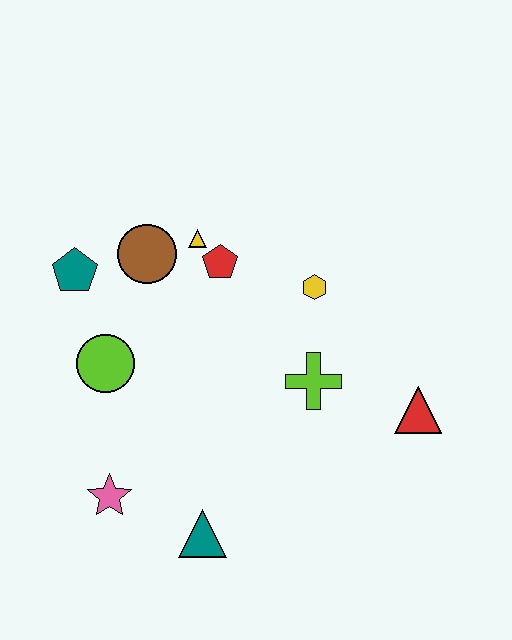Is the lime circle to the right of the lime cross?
No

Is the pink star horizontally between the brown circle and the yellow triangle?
No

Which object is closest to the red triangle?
The lime cross is closest to the red triangle.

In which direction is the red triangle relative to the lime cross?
The red triangle is to the right of the lime cross.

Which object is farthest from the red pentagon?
The teal triangle is farthest from the red pentagon.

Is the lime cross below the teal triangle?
No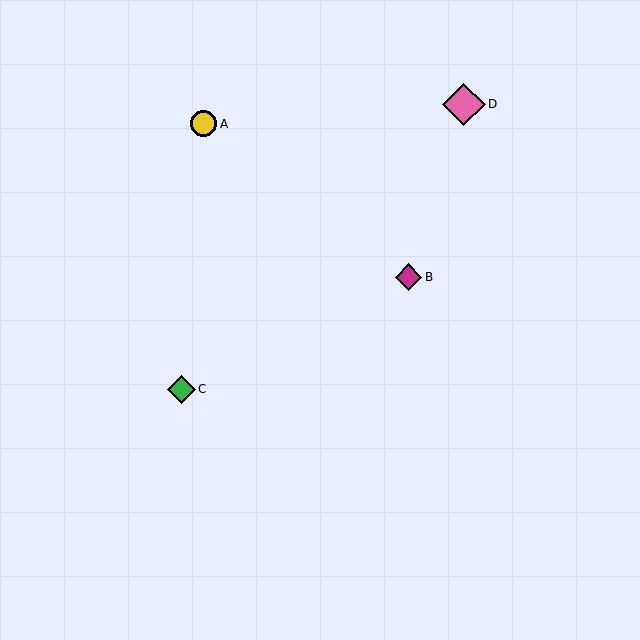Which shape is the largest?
The pink diamond (labeled D) is the largest.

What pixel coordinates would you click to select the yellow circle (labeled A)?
Click at (204, 124) to select the yellow circle A.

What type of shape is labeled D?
Shape D is a pink diamond.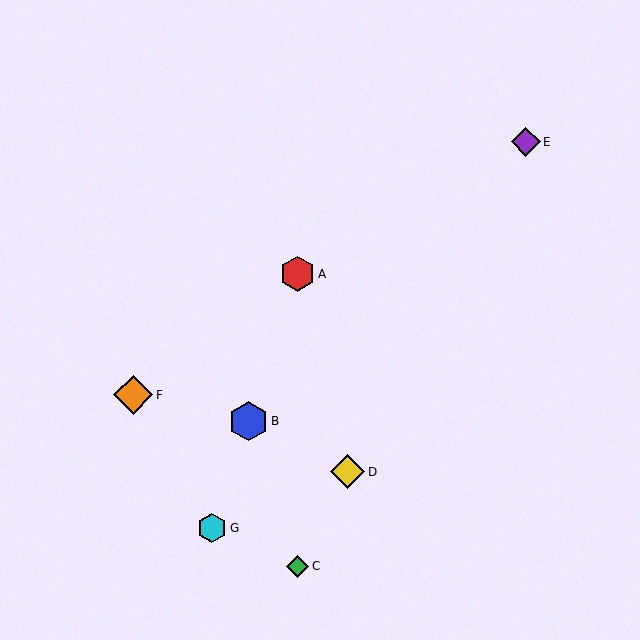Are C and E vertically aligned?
No, C is at x≈297 and E is at x≈526.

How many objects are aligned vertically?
2 objects (A, C) are aligned vertically.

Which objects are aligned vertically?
Objects A, C are aligned vertically.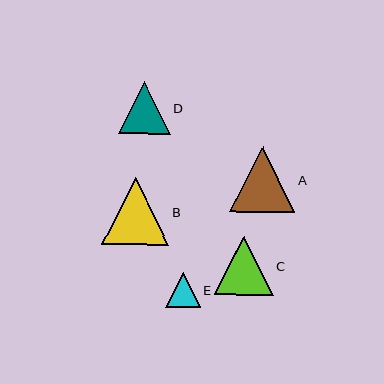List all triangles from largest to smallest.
From largest to smallest: B, A, C, D, E.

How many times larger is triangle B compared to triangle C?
Triangle B is approximately 1.1 times the size of triangle C.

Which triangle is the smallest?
Triangle E is the smallest with a size of approximately 34 pixels.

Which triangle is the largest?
Triangle B is the largest with a size of approximately 67 pixels.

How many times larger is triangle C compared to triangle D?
Triangle C is approximately 1.1 times the size of triangle D.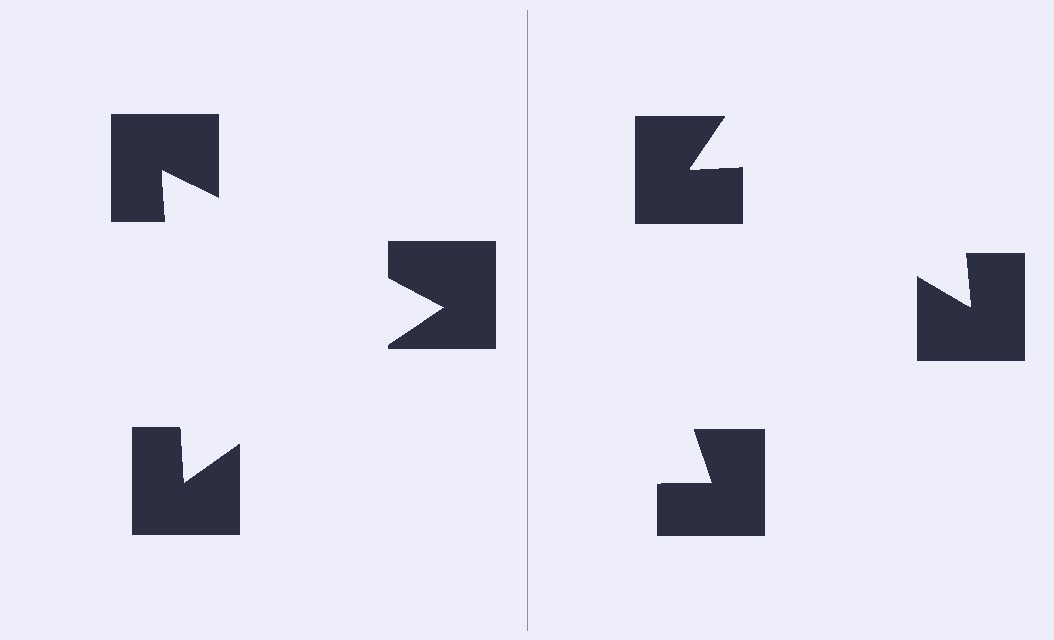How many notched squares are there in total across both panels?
6 — 3 on each side.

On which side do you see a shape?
An illusory triangle appears on the left side. On the right side the wedge cuts are rotated, so no coherent shape forms.